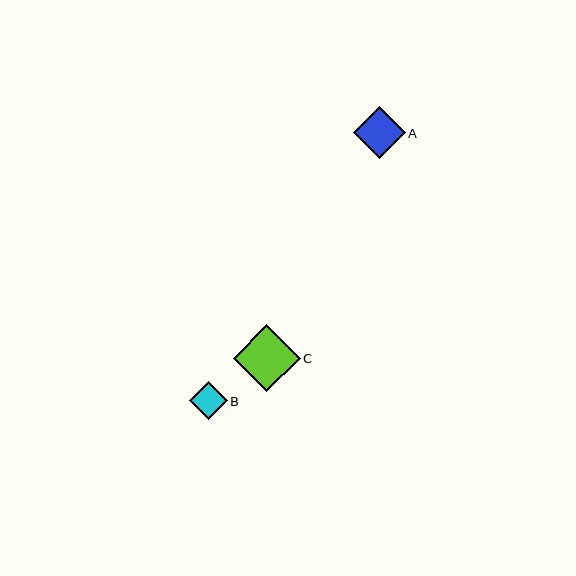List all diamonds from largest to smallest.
From largest to smallest: C, A, B.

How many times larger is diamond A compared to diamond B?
Diamond A is approximately 1.4 times the size of diamond B.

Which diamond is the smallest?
Diamond B is the smallest with a size of approximately 38 pixels.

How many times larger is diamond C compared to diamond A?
Diamond C is approximately 1.3 times the size of diamond A.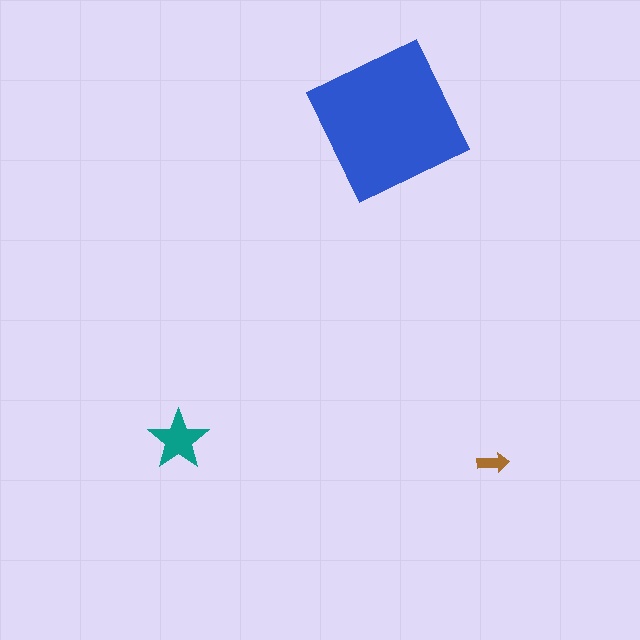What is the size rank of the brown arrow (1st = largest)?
3rd.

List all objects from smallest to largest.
The brown arrow, the teal star, the blue square.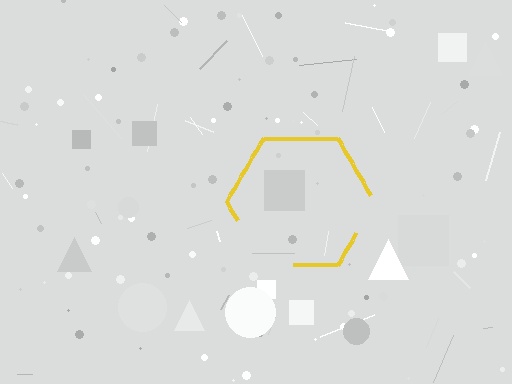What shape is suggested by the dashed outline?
The dashed outline suggests a hexagon.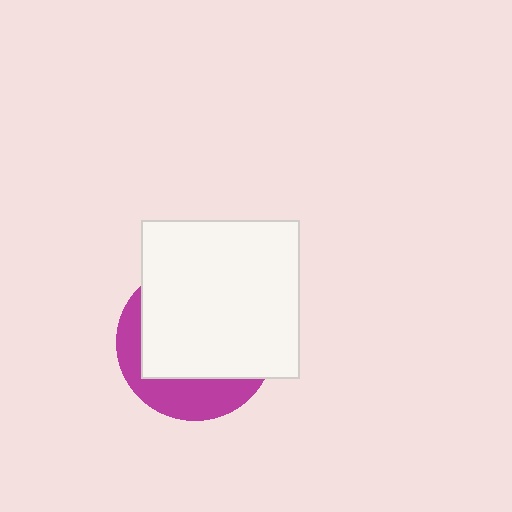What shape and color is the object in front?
The object in front is a white square.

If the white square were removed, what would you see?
You would see the complete magenta circle.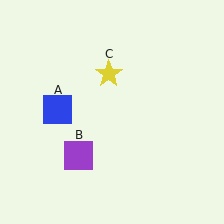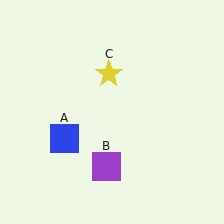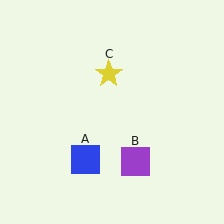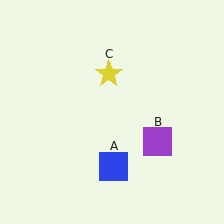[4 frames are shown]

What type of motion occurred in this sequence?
The blue square (object A), purple square (object B) rotated counterclockwise around the center of the scene.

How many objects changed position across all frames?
2 objects changed position: blue square (object A), purple square (object B).